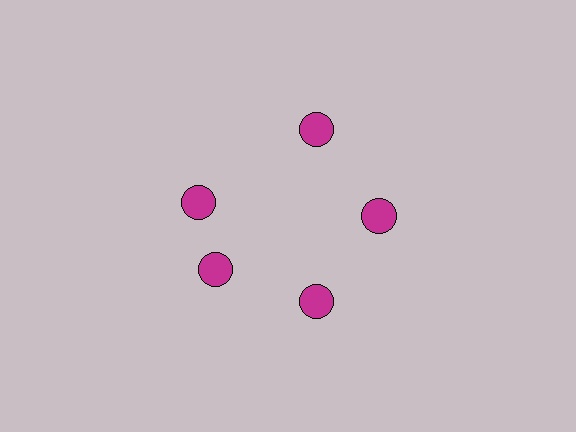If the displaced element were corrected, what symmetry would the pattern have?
It would have 5-fold rotational symmetry — the pattern would map onto itself every 72 degrees.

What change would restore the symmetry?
The symmetry would be restored by rotating it back into even spacing with its neighbors so that all 5 circles sit at equal angles and equal distance from the center.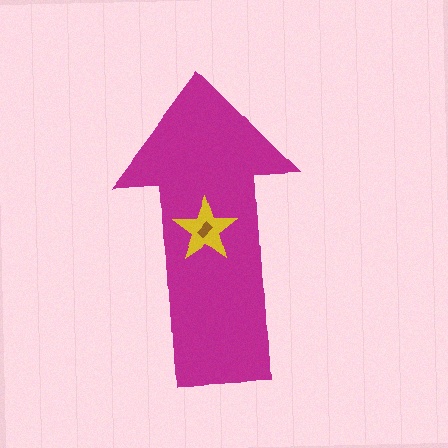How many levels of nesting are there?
3.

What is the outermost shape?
The magenta arrow.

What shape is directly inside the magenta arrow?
The yellow star.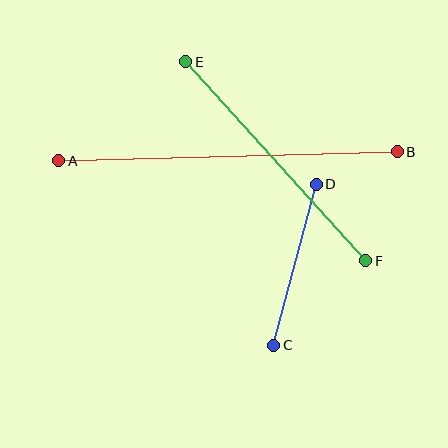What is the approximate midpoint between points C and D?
The midpoint is at approximately (295, 265) pixels.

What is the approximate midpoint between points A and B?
The midpoint is at approximately (228, 156) pixels.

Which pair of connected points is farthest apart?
Points A and B are farthest apart.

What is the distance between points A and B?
The distance is approximately 339 pixels.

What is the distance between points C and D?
The distance is approximately 167 pixels.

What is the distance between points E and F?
The distance is approximately 268 pixels.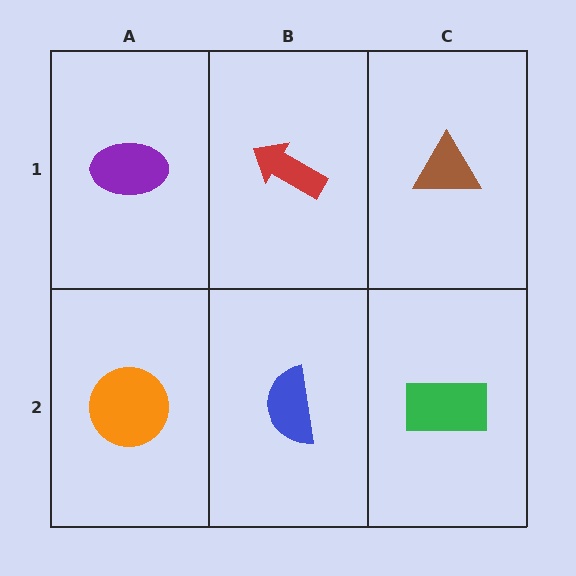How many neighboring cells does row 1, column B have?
3.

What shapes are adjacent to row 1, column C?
A green rectangle (row 2, column C), a red arrow (row 1, column B).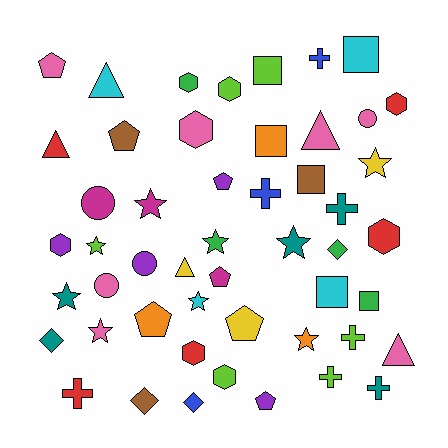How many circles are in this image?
There are 4 circles.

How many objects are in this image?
There are 50 objects.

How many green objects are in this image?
There are 4 green objects.